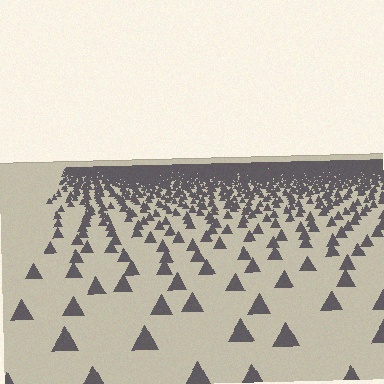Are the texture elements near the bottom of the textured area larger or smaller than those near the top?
Larger. Near the bottom, elements are closer to the viewer and appear at a bigger on-screen size.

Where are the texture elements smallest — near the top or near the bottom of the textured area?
Near the top.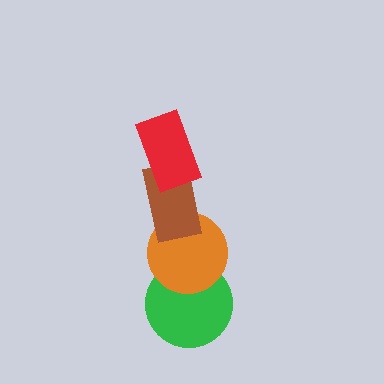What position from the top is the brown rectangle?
The brown rectangle is 2nd from the top.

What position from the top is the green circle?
The green circle is 4th from the top.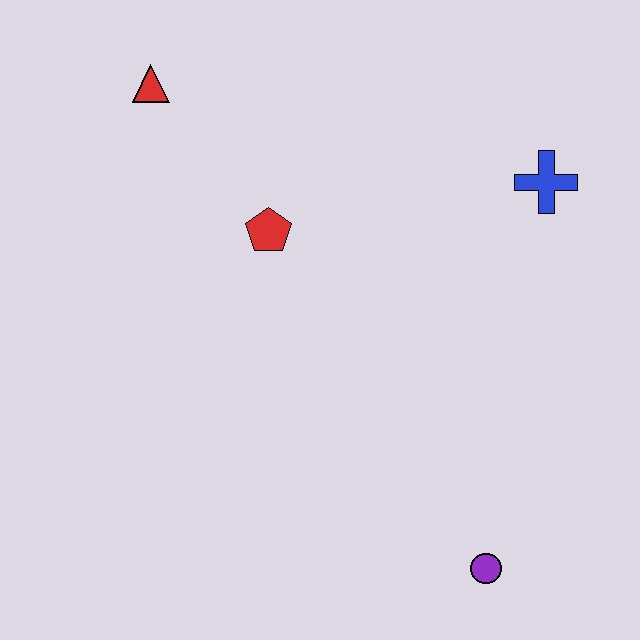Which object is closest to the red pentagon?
The red triangle is closest to the red pentagon.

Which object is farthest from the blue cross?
The red triangle is farthest from the blue cross.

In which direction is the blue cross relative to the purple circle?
The blue cross is above the purple circle.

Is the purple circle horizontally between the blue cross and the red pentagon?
Yes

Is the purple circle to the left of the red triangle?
No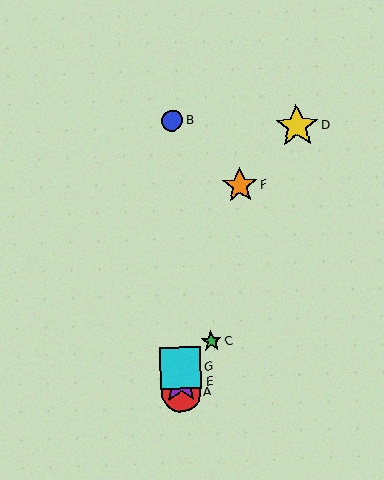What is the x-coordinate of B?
Object B is at x≈172.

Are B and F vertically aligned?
No, B is at x≈172 and F is at x≈240.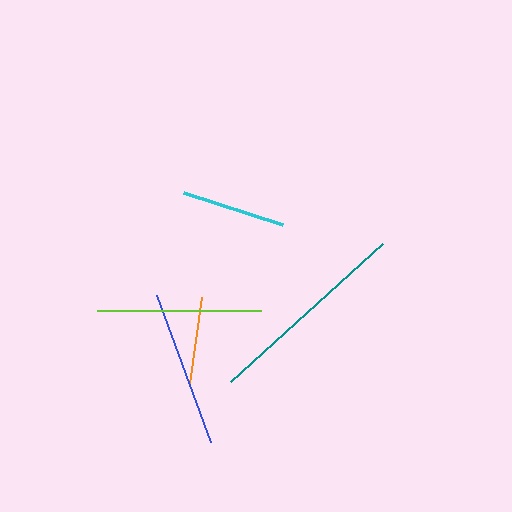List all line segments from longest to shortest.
From longest to shortest: teal, lime, blue, cyan, orange.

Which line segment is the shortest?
The orange line is the shortest at approximately 86 pixels.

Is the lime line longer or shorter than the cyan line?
The lime line is longer than the cyan line.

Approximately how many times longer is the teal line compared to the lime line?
The teal line is approximately 1.3 times the length of the lime line.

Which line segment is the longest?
The teal line is the longest at approximately 205 pixels.